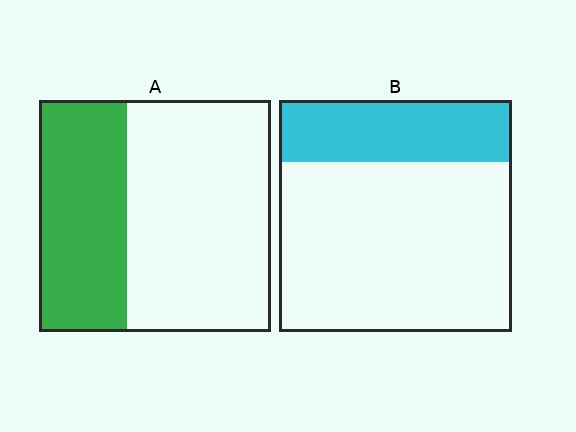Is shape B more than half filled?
No.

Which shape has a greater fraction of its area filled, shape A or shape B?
Shape A.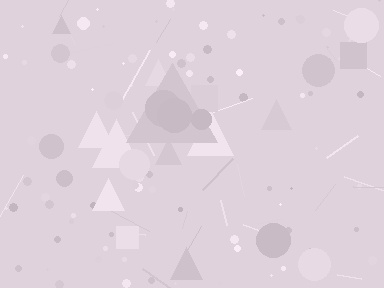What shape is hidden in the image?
A triangle is hidden in the image.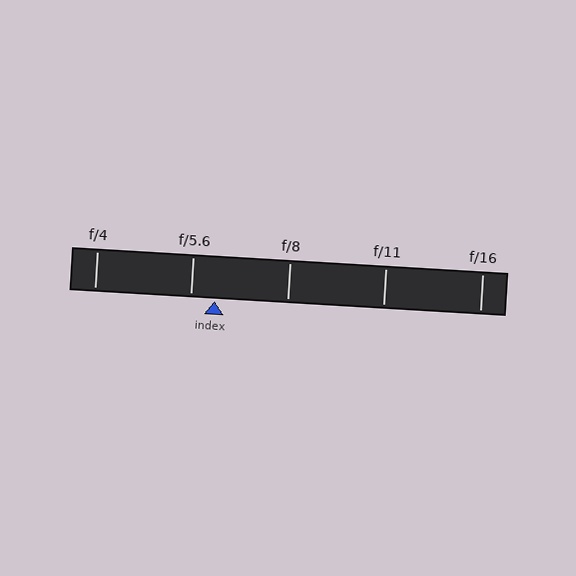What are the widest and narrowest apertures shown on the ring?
The widest aperture shown is f/4 and the narrowest is f/16.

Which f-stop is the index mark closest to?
The index mark is closest to f/5.6.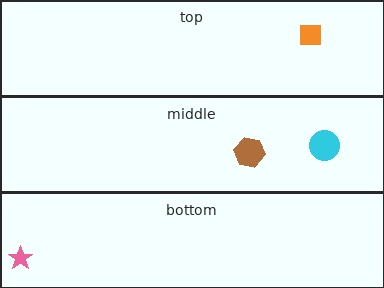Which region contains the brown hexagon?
The middle region.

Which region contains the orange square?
The top region.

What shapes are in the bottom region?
The pink star.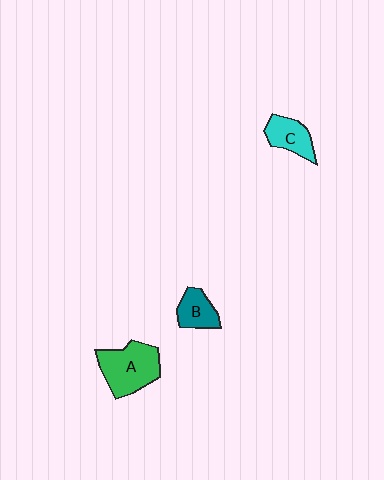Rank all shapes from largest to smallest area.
From largest to smallest: A (green), C (cyan), B (teal).